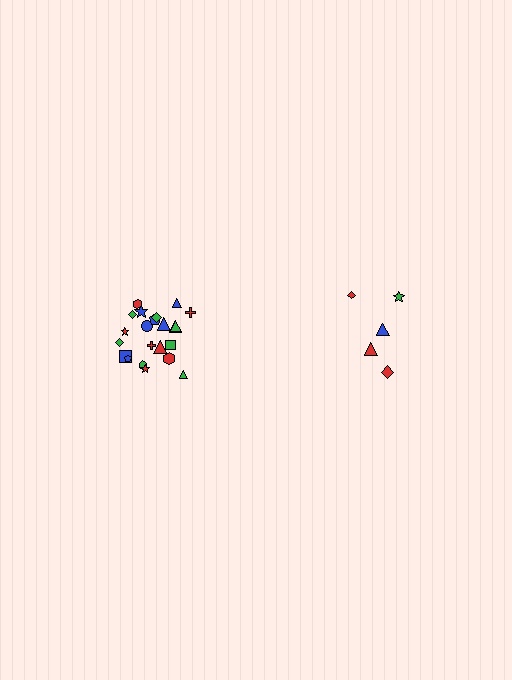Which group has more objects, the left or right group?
The left group.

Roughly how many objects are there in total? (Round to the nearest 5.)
Roughly 25 objects in total.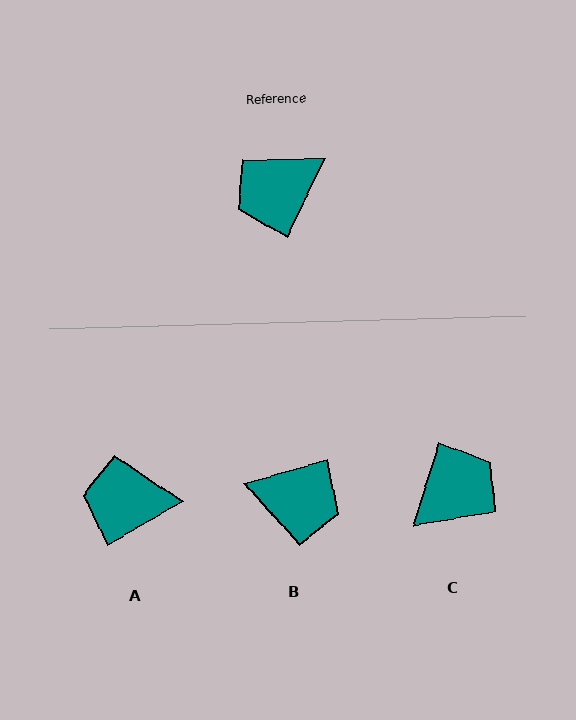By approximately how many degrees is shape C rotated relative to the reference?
Approximately 171 degrees clockwise.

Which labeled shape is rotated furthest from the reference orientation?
C, about 171 degrees away.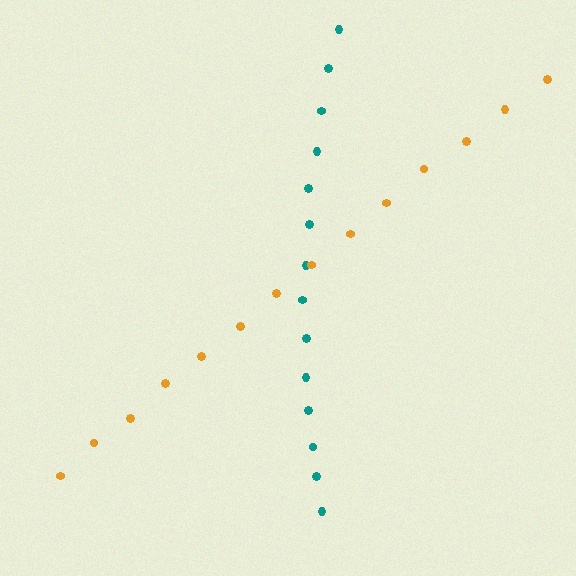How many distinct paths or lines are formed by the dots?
There are 2 distinct paths.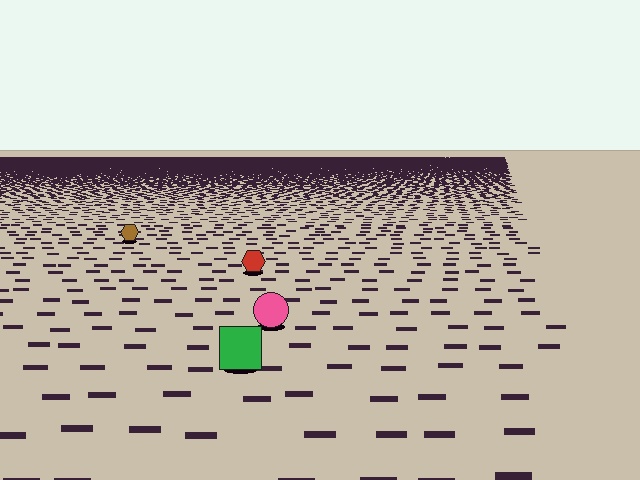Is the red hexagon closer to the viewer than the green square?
No. The green square is closer — you can tell from the texture gradient: the ground texture is coarser near it.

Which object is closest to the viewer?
The green square is closest. The texture marks near it are larger and more spread out.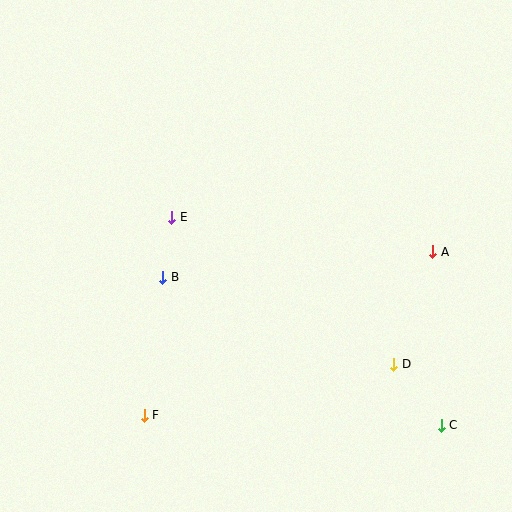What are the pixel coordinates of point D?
Point D is at (394, 364).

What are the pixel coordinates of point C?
Point C is at (441, 425).